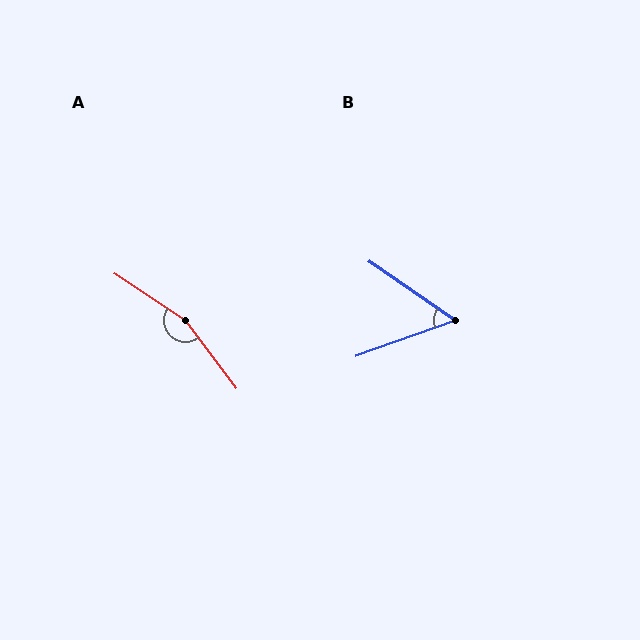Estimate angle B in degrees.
Approximately 54 degrees.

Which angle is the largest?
A, at approximately 160 degrees.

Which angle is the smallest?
B, at approximately 54 degrees.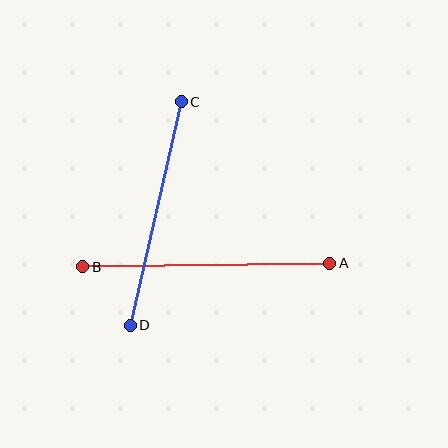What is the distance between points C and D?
The distance is approximately 229 pixels.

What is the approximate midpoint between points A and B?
The midpoint is at approximately (206, 265) pixels.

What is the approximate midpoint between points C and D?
The midpoint is at approximately (156, 214) pixels.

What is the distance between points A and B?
The distance is approximately 247 pixels.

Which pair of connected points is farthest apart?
Points A and B are farthest apart.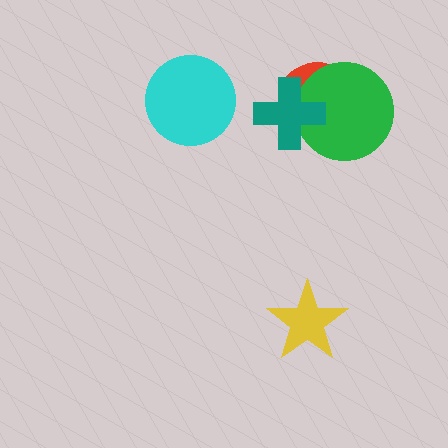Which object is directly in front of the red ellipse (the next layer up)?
The green circle is directly in front of the red ellipse.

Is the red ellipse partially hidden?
Yes, it is partially covered by another shape.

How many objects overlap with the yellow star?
0 objects overlap with the yellow star.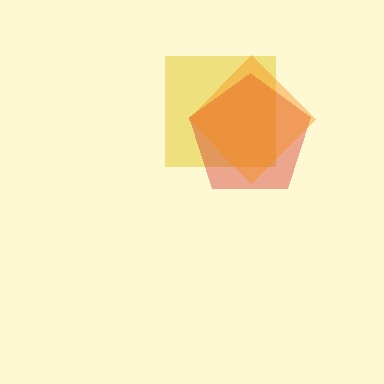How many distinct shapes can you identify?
There are 3 distinct shapes: a yellow square, a red pentagon, an orange diamond.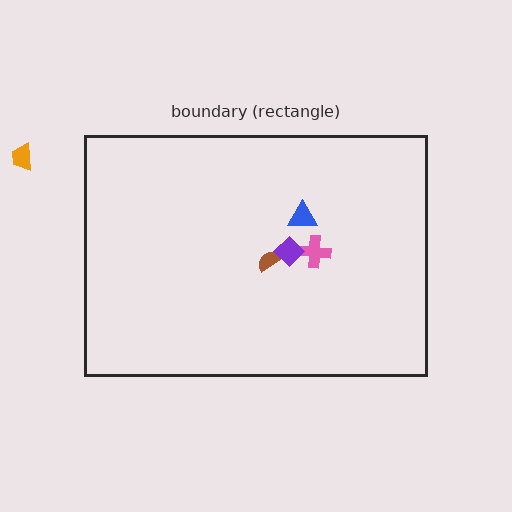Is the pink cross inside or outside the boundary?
Inside.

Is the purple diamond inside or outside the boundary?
Inside.